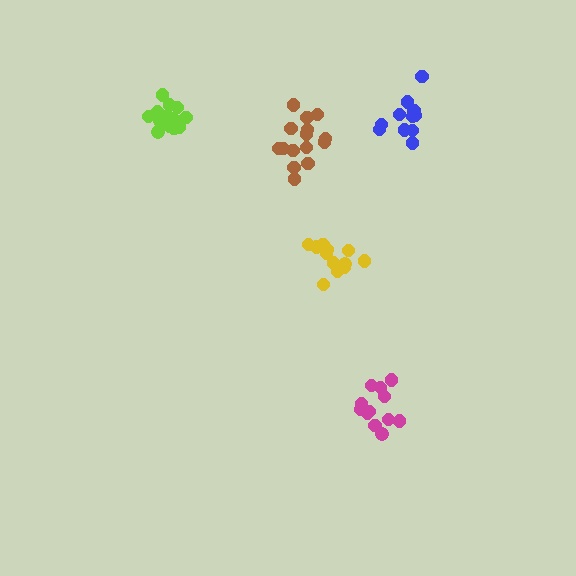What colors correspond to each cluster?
The clusters are colored: brown, blue, magenta, yellow, lime.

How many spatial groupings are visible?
There are 5 spatial groupings.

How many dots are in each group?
Group 1: 15 dots, Group 2: 11 dots, Group 3: 12 dots, Group 4: 12 dots, Group 5: 15 dots (65 total).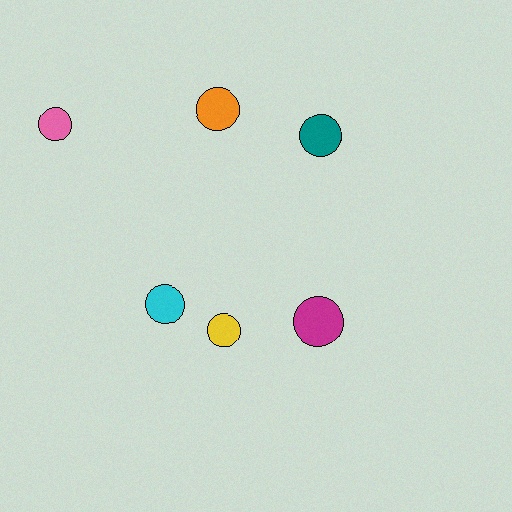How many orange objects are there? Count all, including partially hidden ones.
There is 1 orange object.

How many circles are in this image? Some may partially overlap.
There are 6 circles.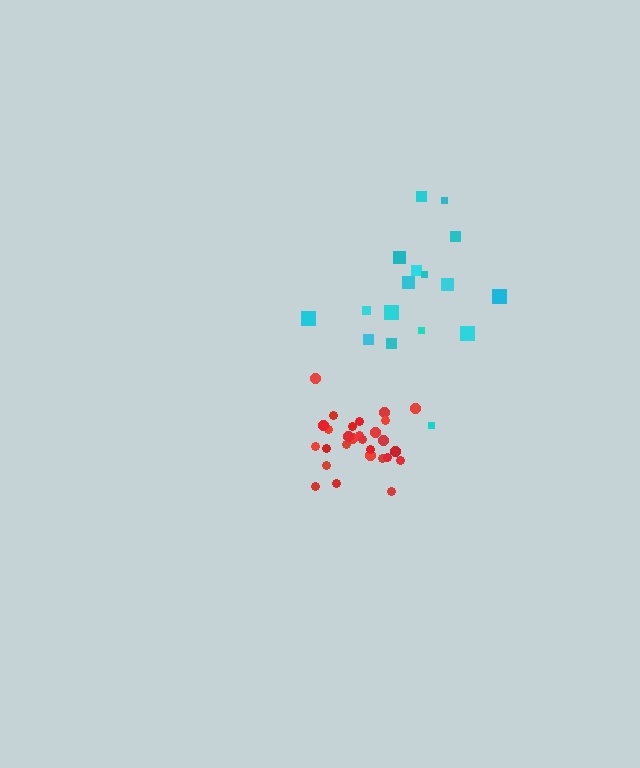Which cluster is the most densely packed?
Red.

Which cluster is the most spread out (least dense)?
Cyan.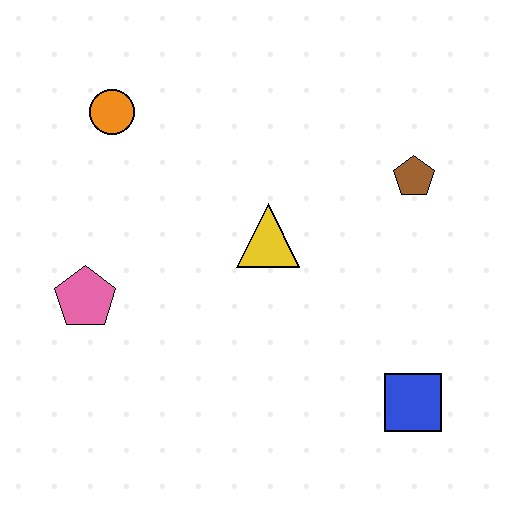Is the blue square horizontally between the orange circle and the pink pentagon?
No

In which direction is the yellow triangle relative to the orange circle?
The yellow triangle is to the right of the orange circle.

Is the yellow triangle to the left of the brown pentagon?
Yes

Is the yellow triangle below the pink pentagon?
No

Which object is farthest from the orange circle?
The blue square is farthest from the orange circle.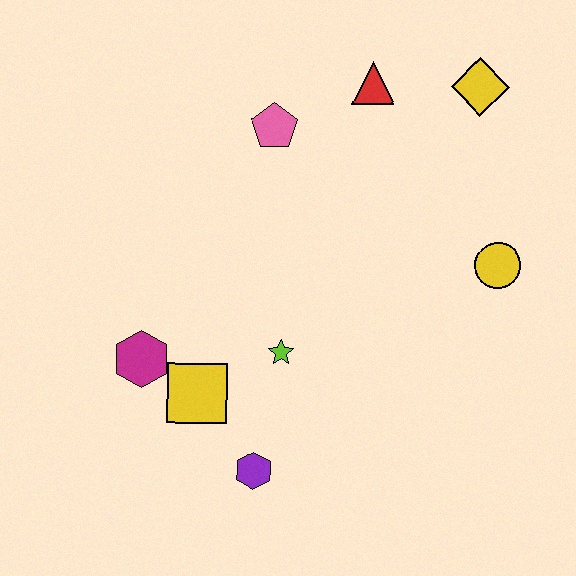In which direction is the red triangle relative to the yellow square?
The red triangle is above the yellow square.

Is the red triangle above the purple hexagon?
Yes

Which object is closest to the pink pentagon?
The red triangle is closest to the pink pentagon.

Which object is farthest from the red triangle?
The purple hexagon is farthest from the red triangle.